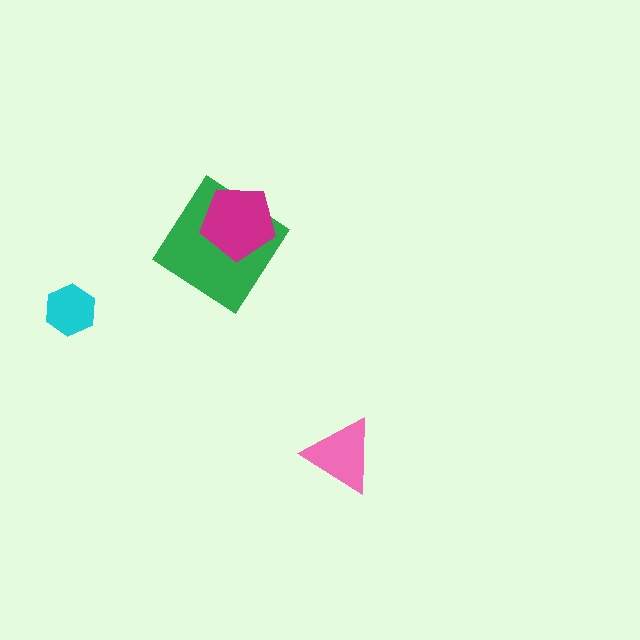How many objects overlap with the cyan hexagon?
0 objects overlap with the cyan hexagon.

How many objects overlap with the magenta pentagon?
1 object overlaps with the magenta pentagon.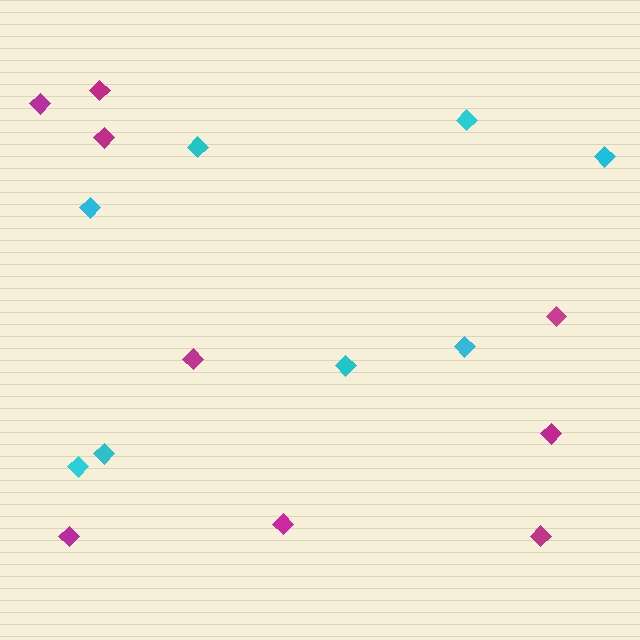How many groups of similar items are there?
There are 2 groups: one group of magenta diamonds (9) and one group of cyan diamonds (8).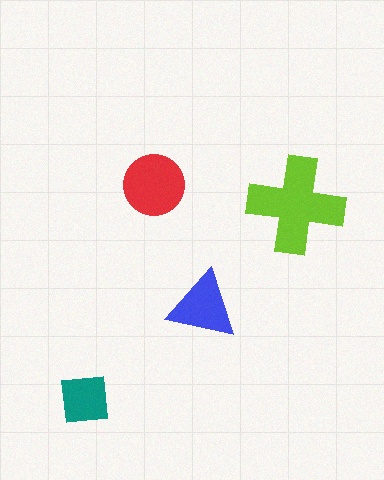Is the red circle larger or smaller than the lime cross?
Smaller.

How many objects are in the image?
There are 4 objects in the image.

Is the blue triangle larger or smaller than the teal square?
Larger.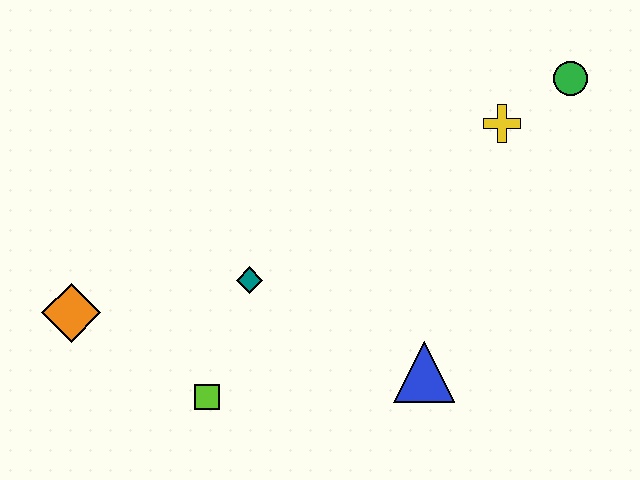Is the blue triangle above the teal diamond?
No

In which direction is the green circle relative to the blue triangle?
The green circle is above the blue triangle.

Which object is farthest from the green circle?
The orange diamond is farthest from the green circle.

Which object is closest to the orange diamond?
The lime square is closest to the orange diamond.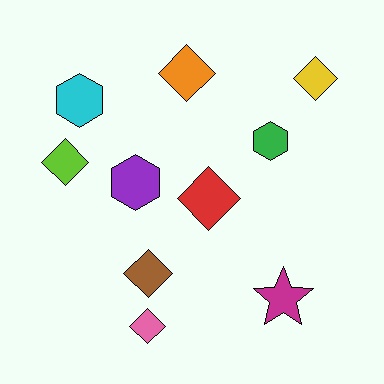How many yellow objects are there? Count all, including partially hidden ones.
There is 1 yellow object.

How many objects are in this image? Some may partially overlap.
There are 10 objects.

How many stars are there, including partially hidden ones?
There is 1 star.